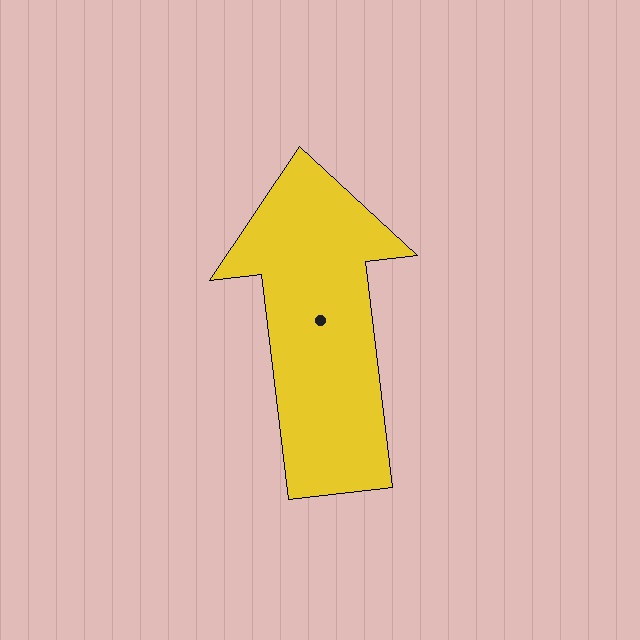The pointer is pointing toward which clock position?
Roughly 12 o'clock.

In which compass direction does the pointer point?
North.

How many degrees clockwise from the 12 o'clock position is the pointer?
Approximately 353 degrees.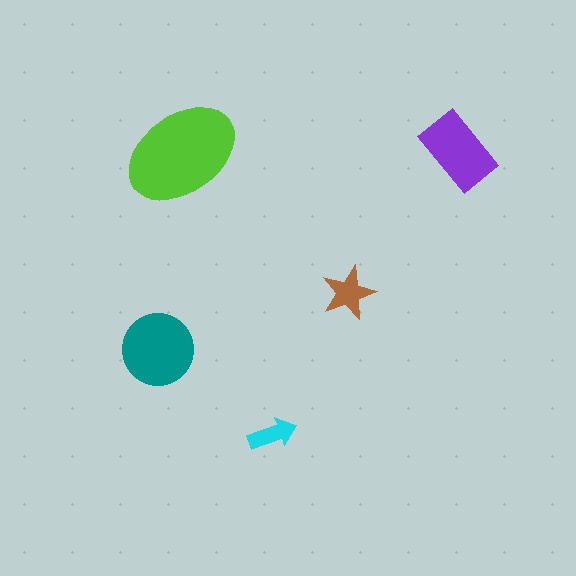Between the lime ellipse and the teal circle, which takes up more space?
The lime ellipse.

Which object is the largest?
The lime ellipse.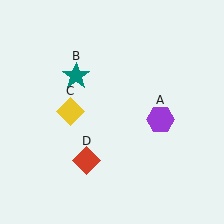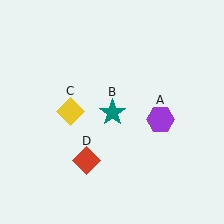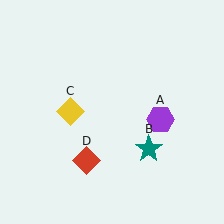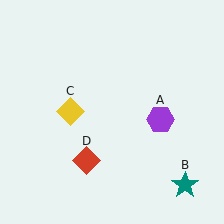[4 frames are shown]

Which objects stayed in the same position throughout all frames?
Purple hexagon (object A) and yellow diamond (object C) and red diamond (object D) remained stationary.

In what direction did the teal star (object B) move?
The teal star (object B) moved down and to the right.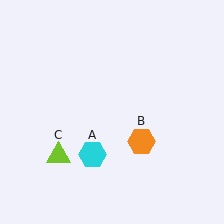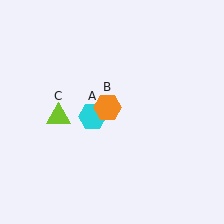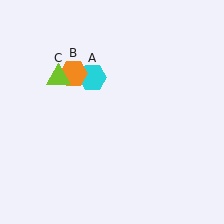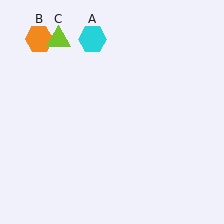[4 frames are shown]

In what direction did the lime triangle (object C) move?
The lime triangle (object C) moved up.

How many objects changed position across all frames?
3 objects changed position: cyan hexagon (object A), orange hexagon (object B), lime triangle (object C).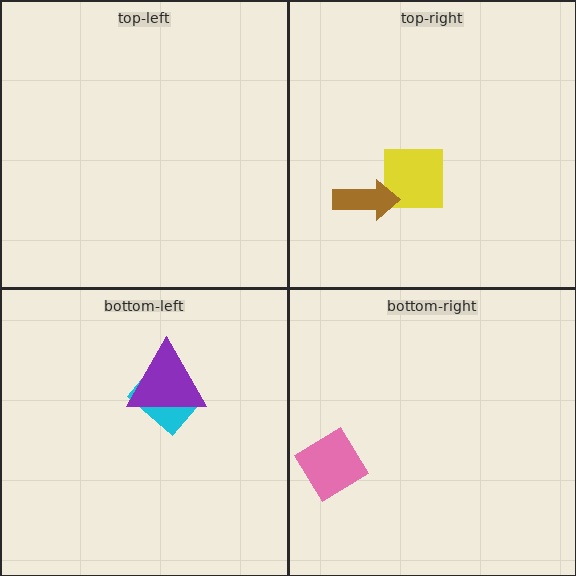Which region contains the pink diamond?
The bottom-right region.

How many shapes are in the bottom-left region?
2.